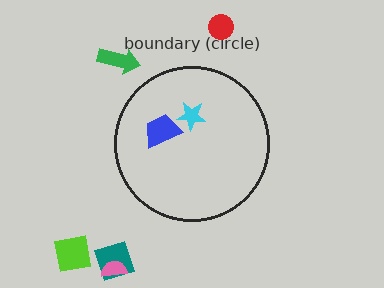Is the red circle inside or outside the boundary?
Outside.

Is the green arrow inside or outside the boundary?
Outside.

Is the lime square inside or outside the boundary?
Outside.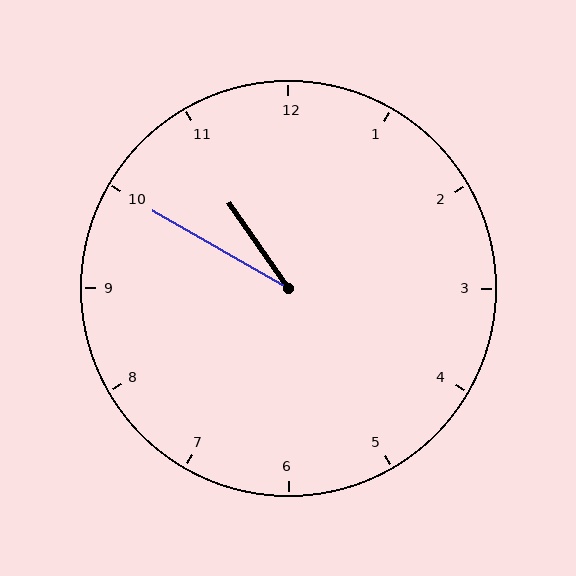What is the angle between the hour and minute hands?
Approximately 25 degrees.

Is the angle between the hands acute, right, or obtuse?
It is acute.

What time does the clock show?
10:50.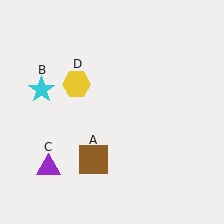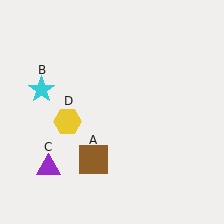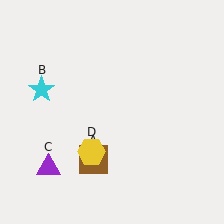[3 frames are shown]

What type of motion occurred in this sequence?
The yellow hexagon (object D) rotated counterclockwise around the center of the scene.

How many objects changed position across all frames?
1 object changed position: yellow hexagon (object D).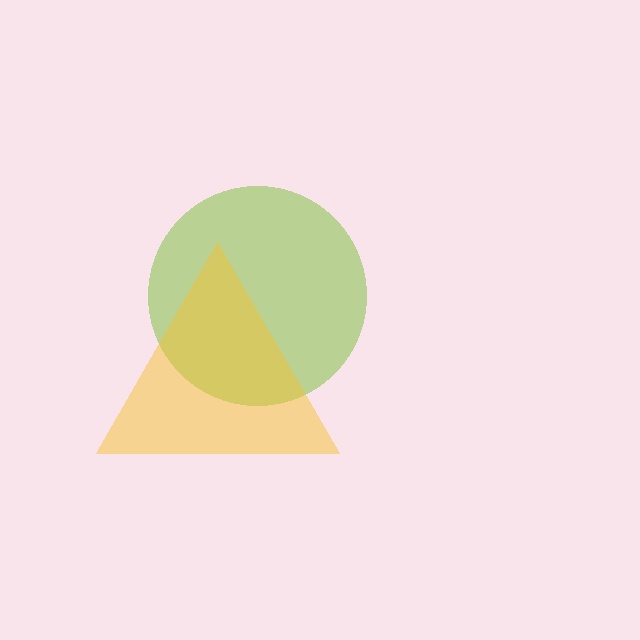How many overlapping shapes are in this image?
There are 2 overlapping shapes in the image.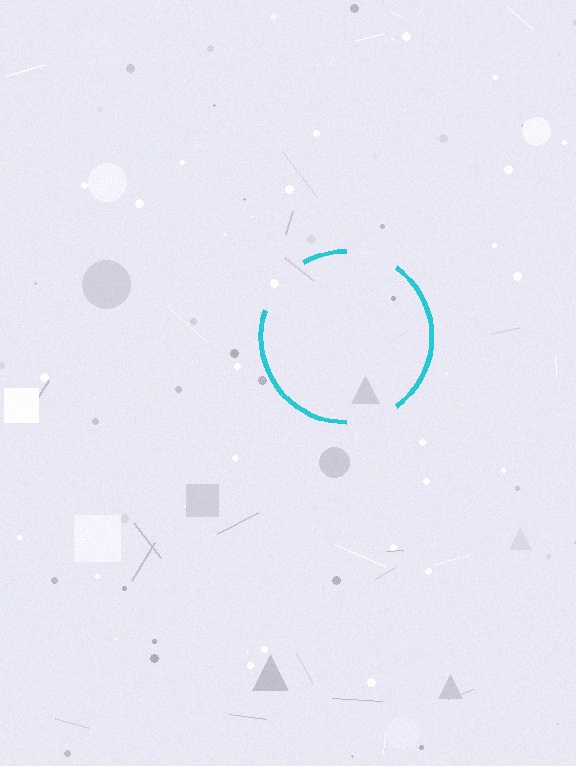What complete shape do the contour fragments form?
The contour fragments form a circle.